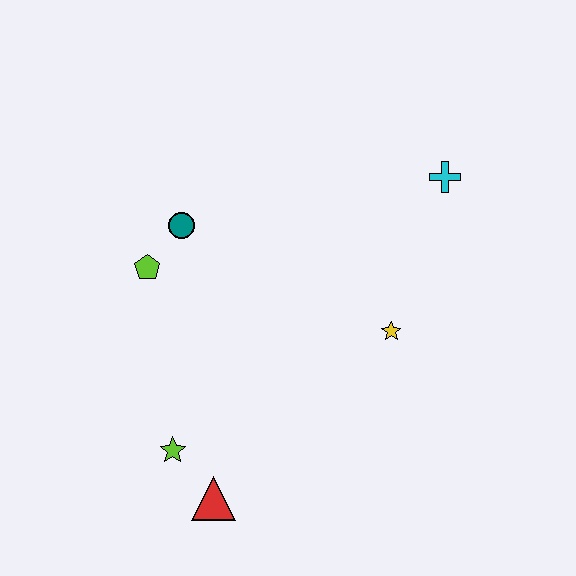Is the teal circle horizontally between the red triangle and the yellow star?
No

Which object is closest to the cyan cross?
The yellow star is closest to the cyan cross.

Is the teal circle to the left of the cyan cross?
Yes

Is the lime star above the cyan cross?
No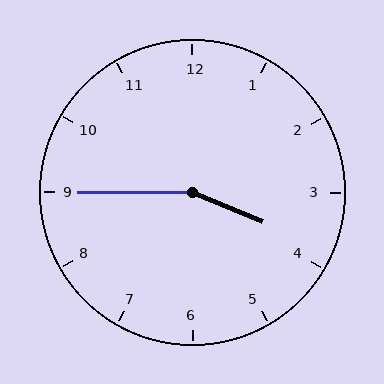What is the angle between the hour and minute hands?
Approximately 158 degrees.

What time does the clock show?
3:45.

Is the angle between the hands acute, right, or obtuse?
It is obtuse.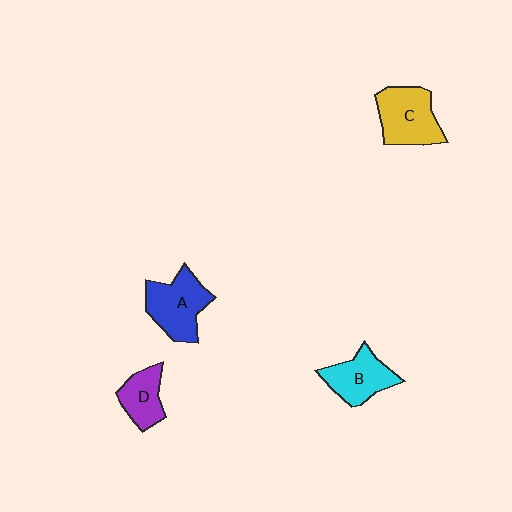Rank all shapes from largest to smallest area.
From largest to smallest: A (blue), C (yellow), B (cyan), D (purple).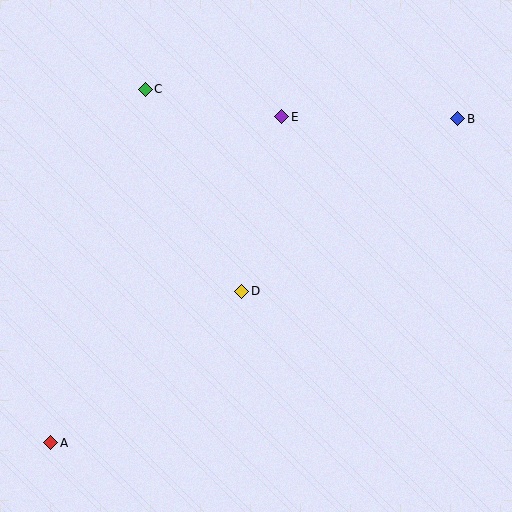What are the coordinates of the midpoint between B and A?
The midpoint between B and A is at (254, 281).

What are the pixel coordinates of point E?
Point E is at (282, 117).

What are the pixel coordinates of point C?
Point C is at (145, 89).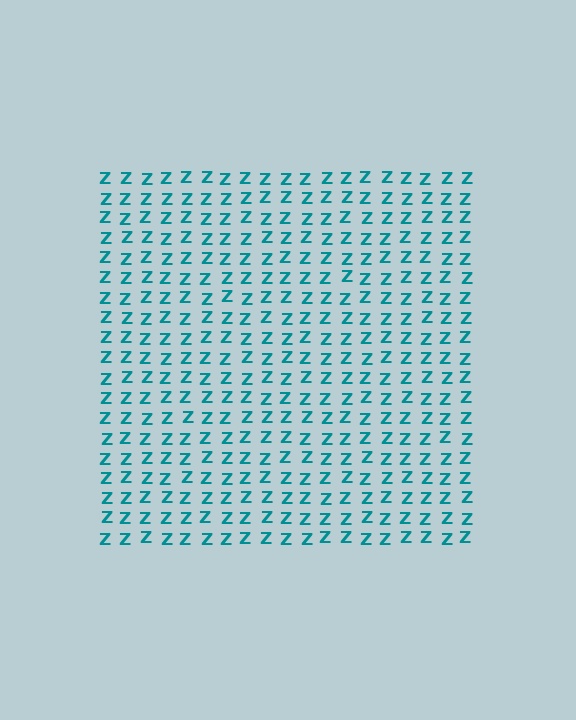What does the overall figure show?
The overall figure shows a square.